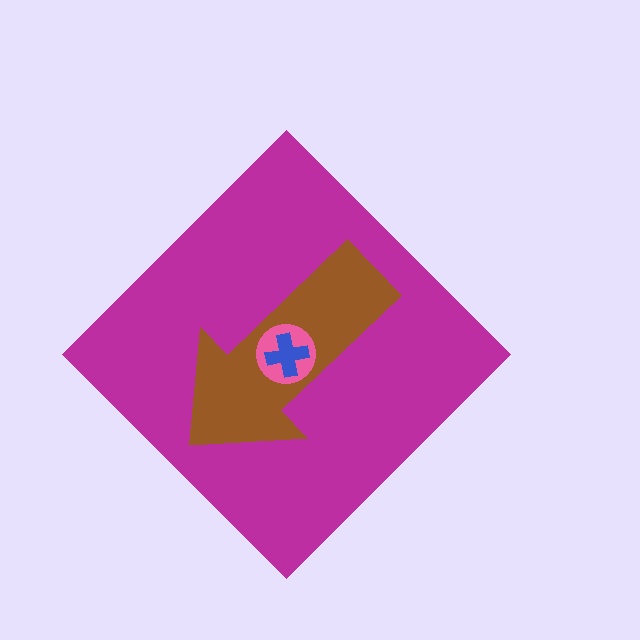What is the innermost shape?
The blue cross.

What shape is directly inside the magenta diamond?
The brown arrow.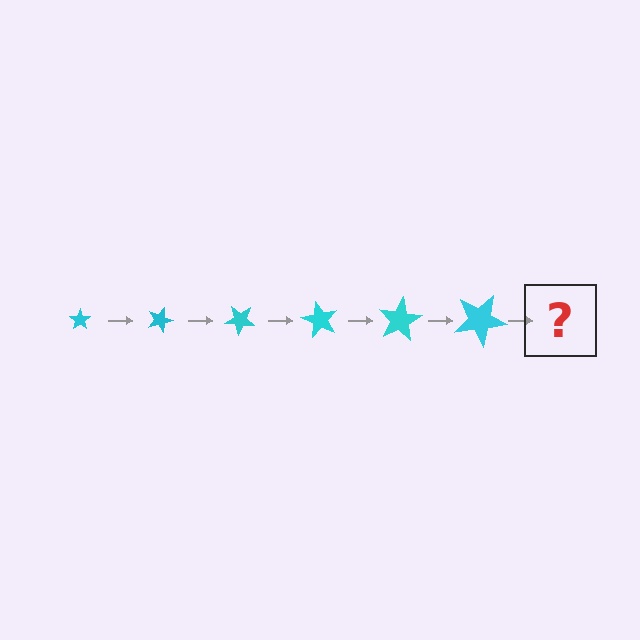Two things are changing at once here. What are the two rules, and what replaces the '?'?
The two rules are that the star grows larger each step and it rotates 20 degrees each step. The '?' should be a star, larger than the previous one and rotated 120 degrees from the start.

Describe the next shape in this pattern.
It should be a star, larger than the previous one and rotated 120 degrees from the start.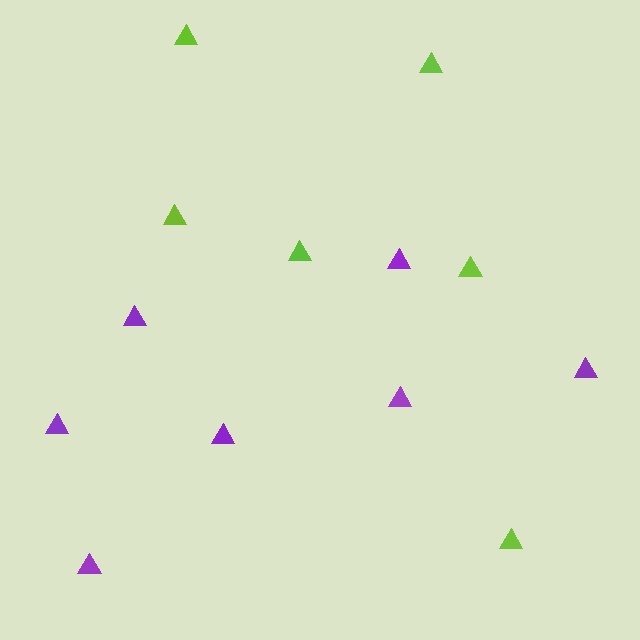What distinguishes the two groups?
There are 2 groups: one group of lime triangles (6) and one group of purple triangles (7).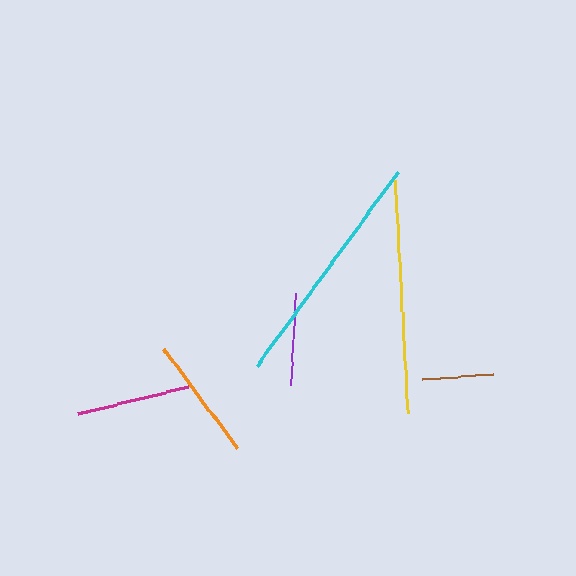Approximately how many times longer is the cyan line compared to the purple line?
The cyan line is approximately 2.6 times the length of the purple line.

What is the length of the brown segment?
The brown segment is approximately 71 pixels long.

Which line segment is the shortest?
The brown line is the shortest at approximately 71 pixels.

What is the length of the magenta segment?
The magenta segment is approximately 114 pixels long.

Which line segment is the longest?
The cyan line is the longest at approximately 240 pixels.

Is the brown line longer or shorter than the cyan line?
The cyan line is longer than the brown line.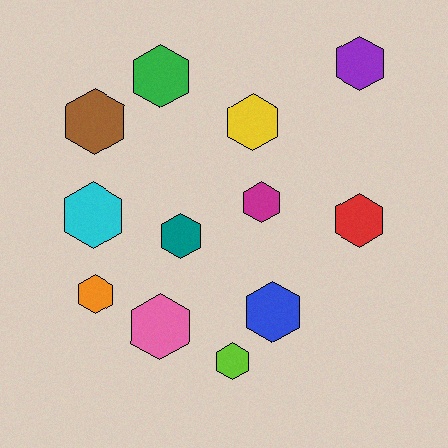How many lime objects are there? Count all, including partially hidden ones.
There is 1 lime object.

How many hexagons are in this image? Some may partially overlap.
There are 12 hexagons.